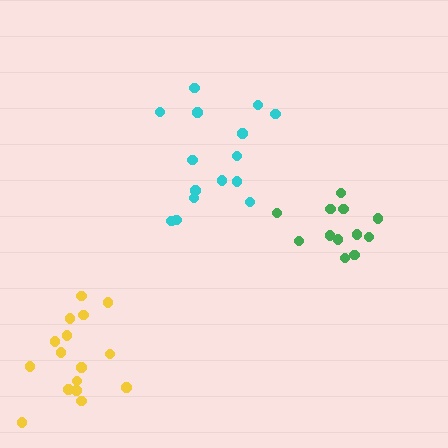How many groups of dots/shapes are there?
There are 3 groups.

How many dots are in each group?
Group 1: 12 dots, Group 2: 15 dots, Group 3: 16 dots (43 total).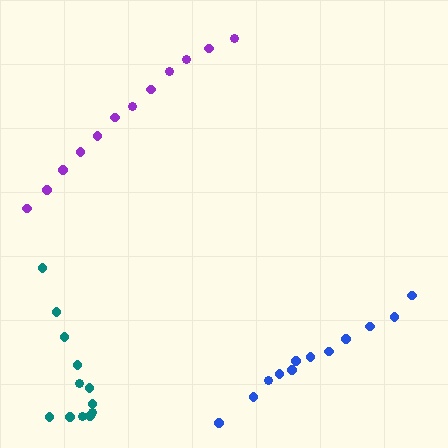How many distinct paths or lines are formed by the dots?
There are 3 distinct paths.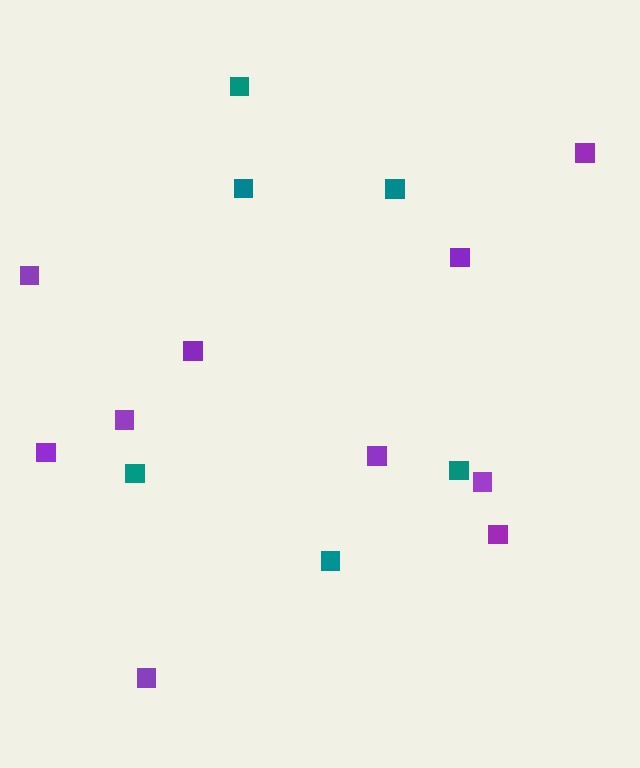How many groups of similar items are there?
There are 2 groups: one group of teal squares (6) and one group of purple squares (10).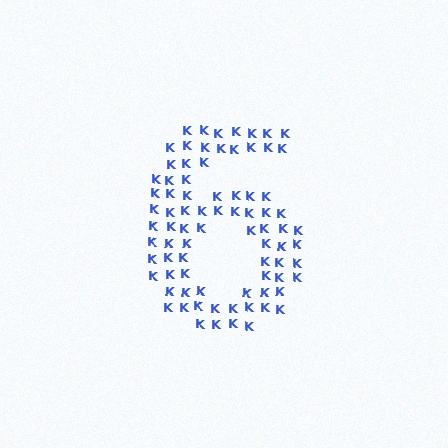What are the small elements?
The small elements are letter K's.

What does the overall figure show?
The overall figure shows the digit 6.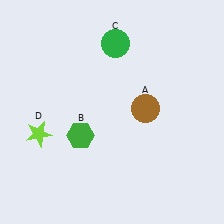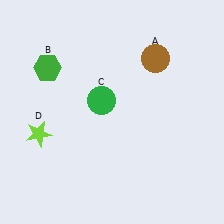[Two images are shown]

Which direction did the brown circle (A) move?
The brown circle (A) moved up.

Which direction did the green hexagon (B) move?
The green hexagon (B) moved up.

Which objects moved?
The objects that moved are: the brown circle (A), the green hexagon (B), the green circle (C).